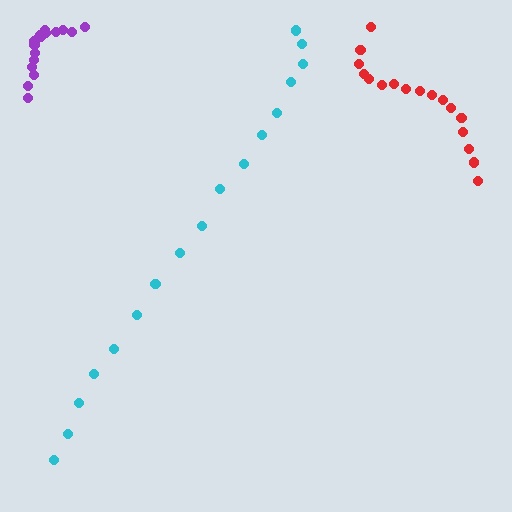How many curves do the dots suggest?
There are 3 distinct paths.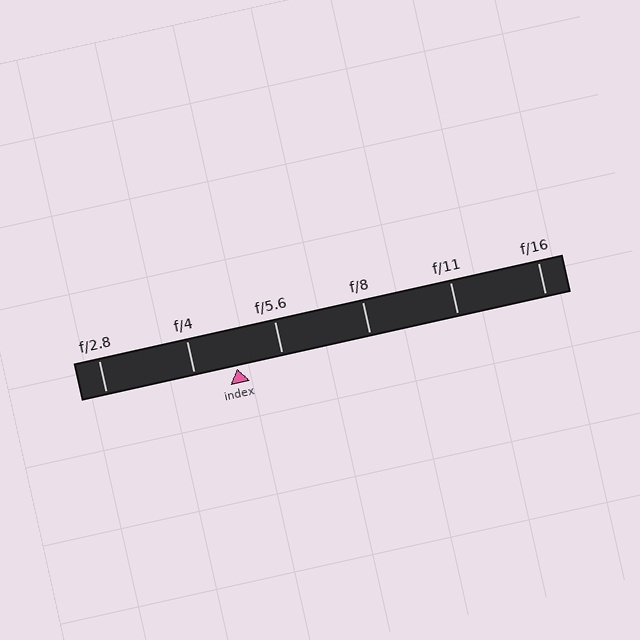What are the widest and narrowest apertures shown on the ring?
The widest aperture shown is f/2.8 and the narrowest is f/16.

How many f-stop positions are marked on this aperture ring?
There are 6 f-stop positions marked.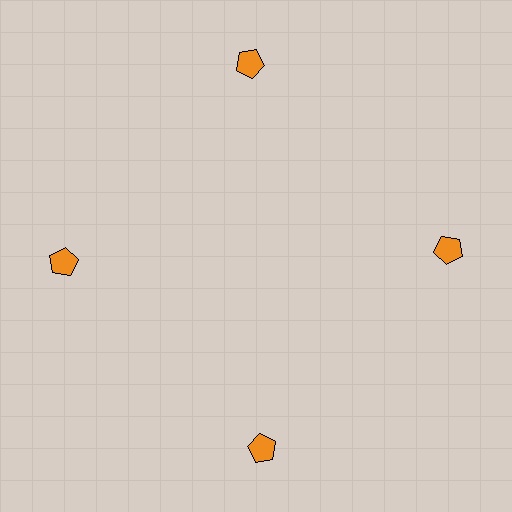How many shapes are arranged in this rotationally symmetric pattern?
There are 4 shapes, arranged in 4 groups of 1.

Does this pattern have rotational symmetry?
Yes, this pattern has 4-fold rotational symmetry. It looks the same after rotating 90 degrees around the center.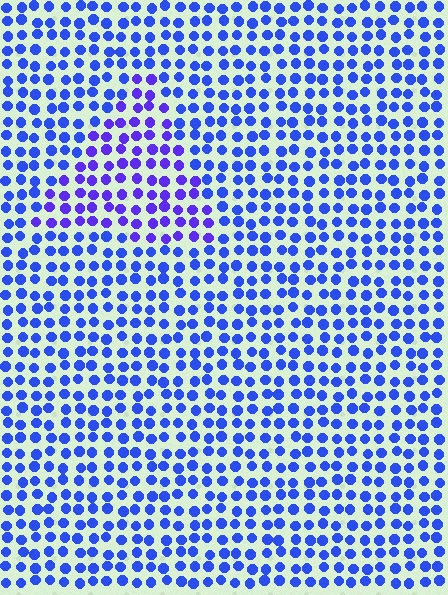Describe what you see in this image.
The image is filled with small blue elements in a uniform arrangement. A triangle-shaped region is visible where the elements are tinted to a slightly different hue, forming a subtle color boundary.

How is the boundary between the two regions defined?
The boundary is defined purely by a slight shift in hue (about 27 degrees). Spacing, size, and orientation are identical on both sides.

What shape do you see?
I see a triangle.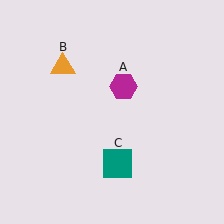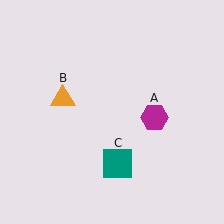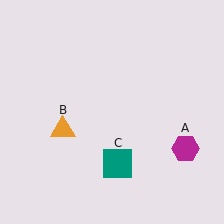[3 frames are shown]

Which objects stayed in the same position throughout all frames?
Teal square (object C) remained stationary.